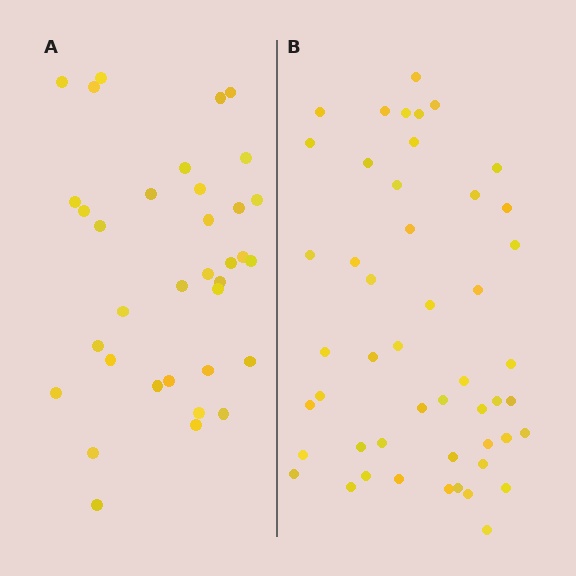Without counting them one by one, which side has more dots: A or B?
Region B (the right region) has more dots.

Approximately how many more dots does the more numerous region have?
Region B has approximately 15 more dots than region A.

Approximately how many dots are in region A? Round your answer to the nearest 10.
About 40 dots. (The exact count is 35, which rounds to 40.)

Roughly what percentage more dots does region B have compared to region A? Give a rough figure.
About 40% more.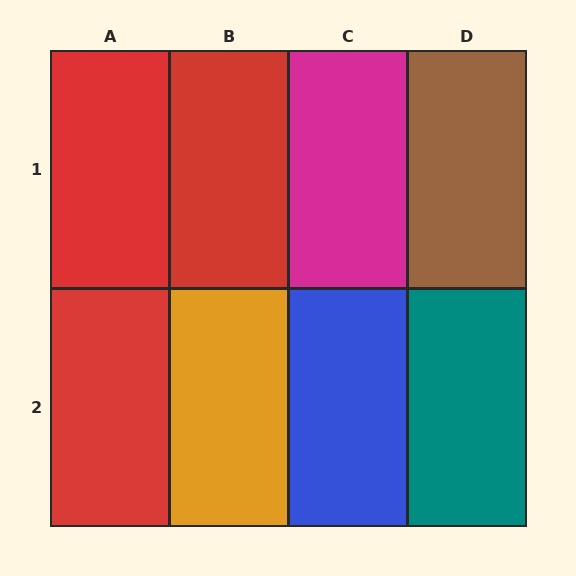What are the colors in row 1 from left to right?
Red, red, magenta, brown.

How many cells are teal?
1 cell is teal.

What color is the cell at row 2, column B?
Orange.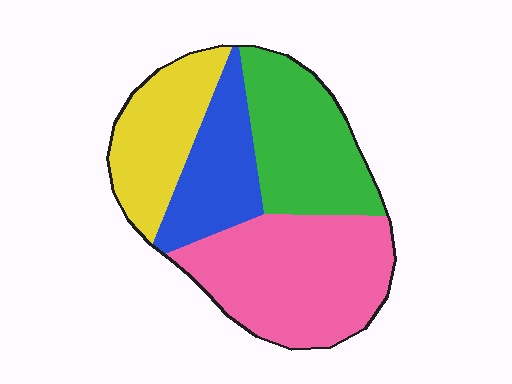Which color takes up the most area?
Pink, at roughly 35%.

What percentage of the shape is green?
Green takes up about one quarter (1/4) of the shape.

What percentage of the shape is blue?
Blue takes up about one sixth (1/6) of the shape.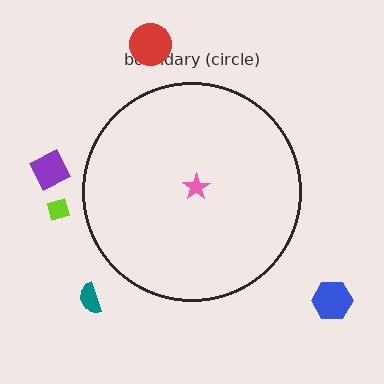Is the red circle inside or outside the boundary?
Outside.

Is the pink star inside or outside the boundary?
Inside.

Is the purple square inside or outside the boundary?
Outside.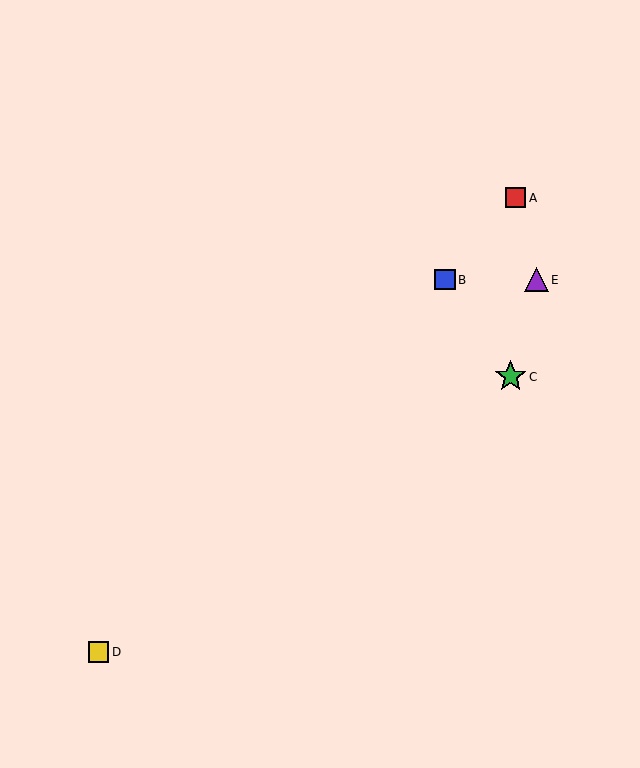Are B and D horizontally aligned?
No, B is at y≈280 and D is at y≈652.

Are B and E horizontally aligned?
Yes, both are at y≈280.